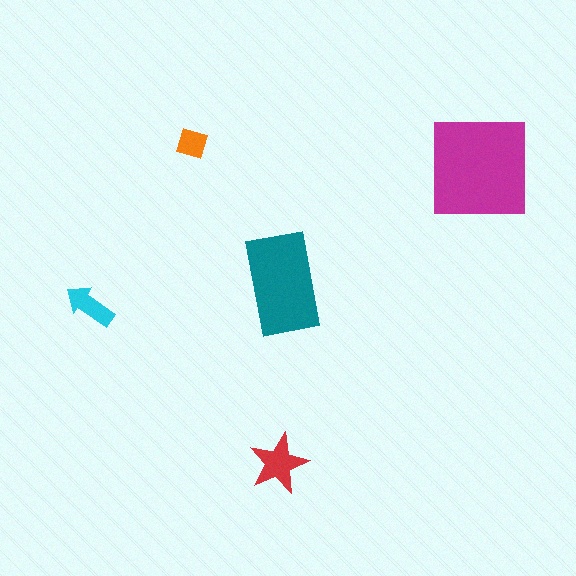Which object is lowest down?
The red star is bottommost.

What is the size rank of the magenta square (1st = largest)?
1st.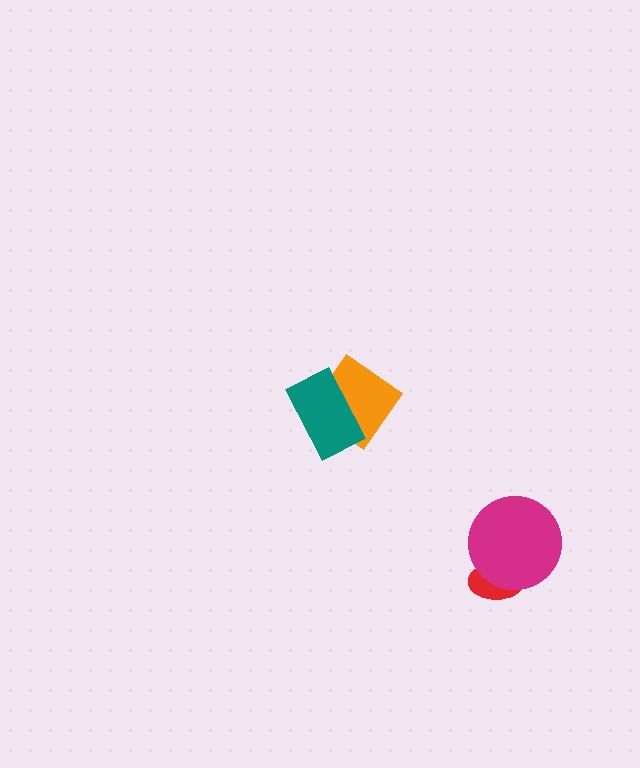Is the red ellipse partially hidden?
Yes, it is partially covered by another shape.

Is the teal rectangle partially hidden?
No, no other shape covers it.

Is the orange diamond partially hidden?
Yes, it is partially covered by another shape.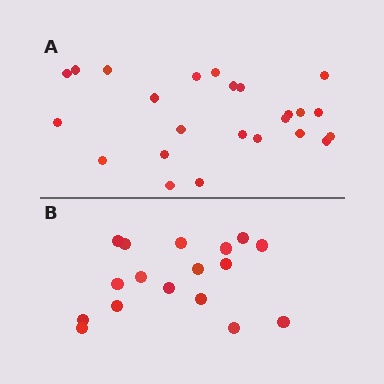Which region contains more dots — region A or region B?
Region A (the top region) has more dots.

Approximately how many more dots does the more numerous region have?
Region A has roughly 8 or so more dots than region B.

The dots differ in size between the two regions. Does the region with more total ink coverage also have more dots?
No. Region B has more total ink coverage because its dots are larger, but region A actually contains more individual dots. Total area can be misleading — the number of items is what matters here.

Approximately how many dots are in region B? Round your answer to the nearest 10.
About 20 dots. (The exact count is 17, which rounds to 20.)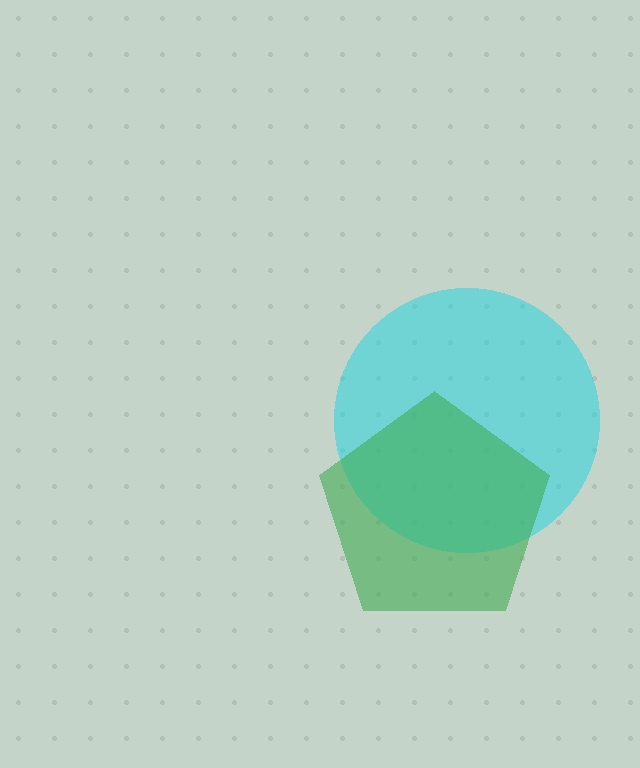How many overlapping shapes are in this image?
There are 2 overlapping shapes in the image.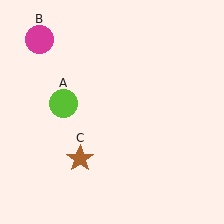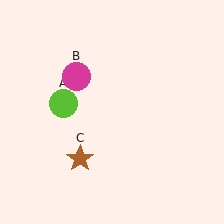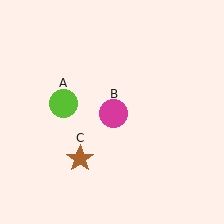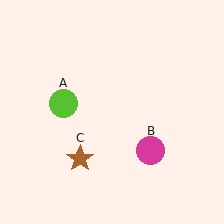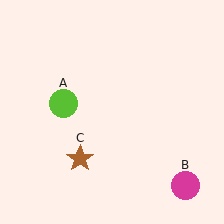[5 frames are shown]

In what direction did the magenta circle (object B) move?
The magenta circle (object B) moved down and to the right.